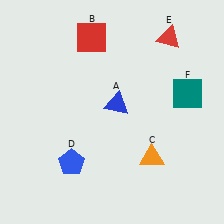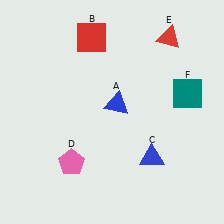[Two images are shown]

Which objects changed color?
C changed from orange to blue. D changed from blue to pink.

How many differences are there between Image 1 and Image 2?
There are 2 differences between the two images.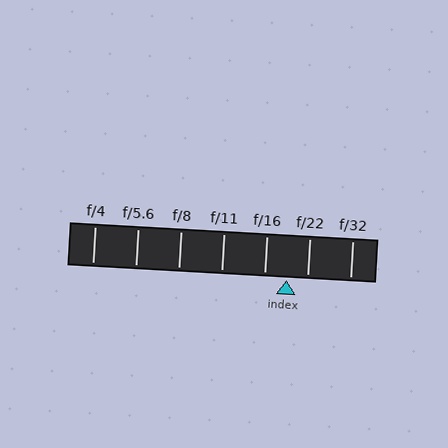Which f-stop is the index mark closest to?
The index mark is closest to f/22.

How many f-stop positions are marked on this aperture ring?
There are 7 f-stop positions marked.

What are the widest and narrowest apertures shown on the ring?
The widest aperture shown is f/4 and the narrowest is f/32.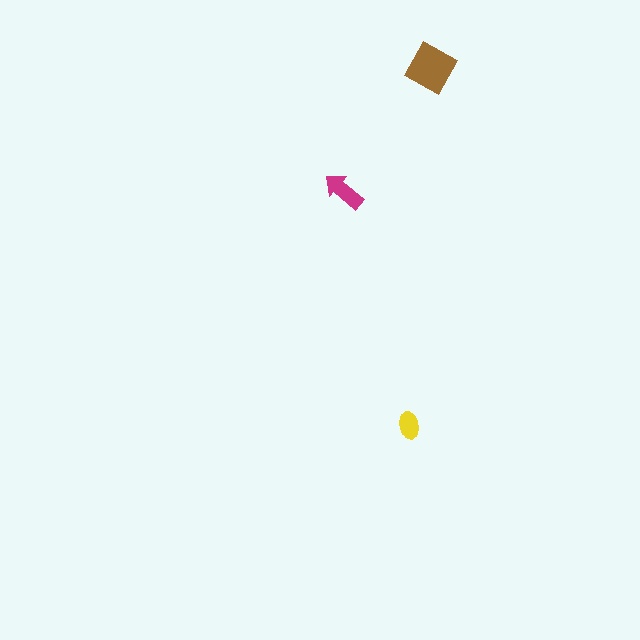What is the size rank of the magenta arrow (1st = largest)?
2nd.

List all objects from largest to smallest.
The brown diamond, the magenta arrow, the yellow ellipse.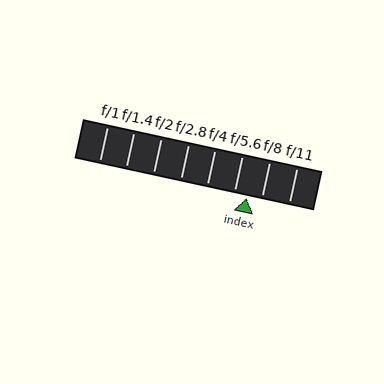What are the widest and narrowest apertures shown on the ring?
The widest aperture shown is f/1 and the narrowest is f/11.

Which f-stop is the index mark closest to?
The index mark is closest to f/5.6.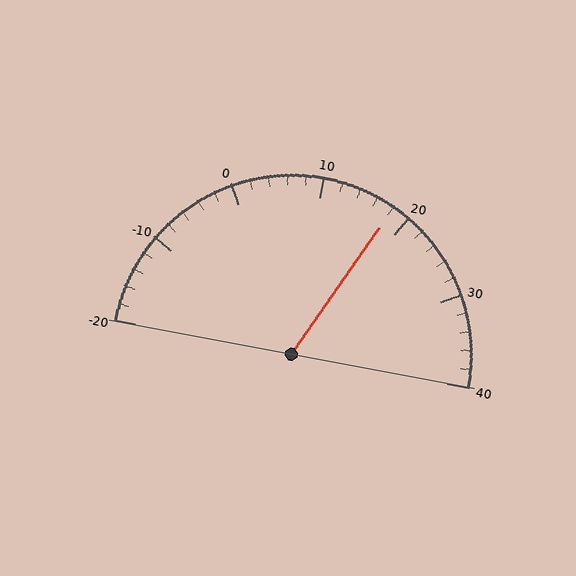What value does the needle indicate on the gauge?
The needle indicates approximately 18.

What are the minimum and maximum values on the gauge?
The gauge ranges from -20 to 40.